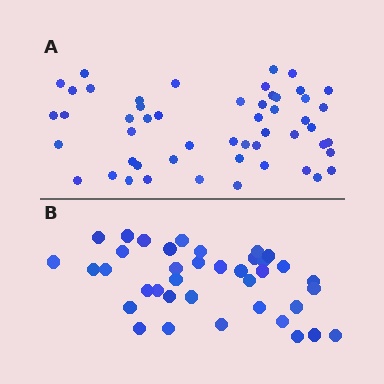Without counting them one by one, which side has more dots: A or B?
Region A (the top region) has more dots.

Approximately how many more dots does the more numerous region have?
Region A has approximately 15 more dots than region B.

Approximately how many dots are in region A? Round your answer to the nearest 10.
About 50 dots. (The exact count is 52, which rounds to 50.)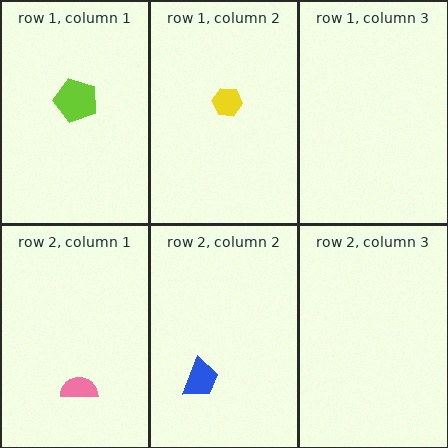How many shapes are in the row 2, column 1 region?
1.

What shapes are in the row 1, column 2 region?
The yellow hexagon.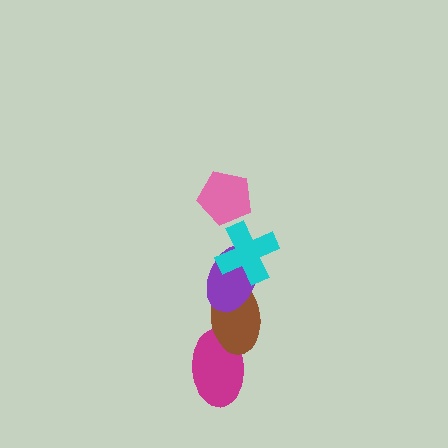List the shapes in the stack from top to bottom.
From top to bottom: the pink pentagon, the cyan cross, the purple ellipse, the brown ellipse, the magenta ellipse.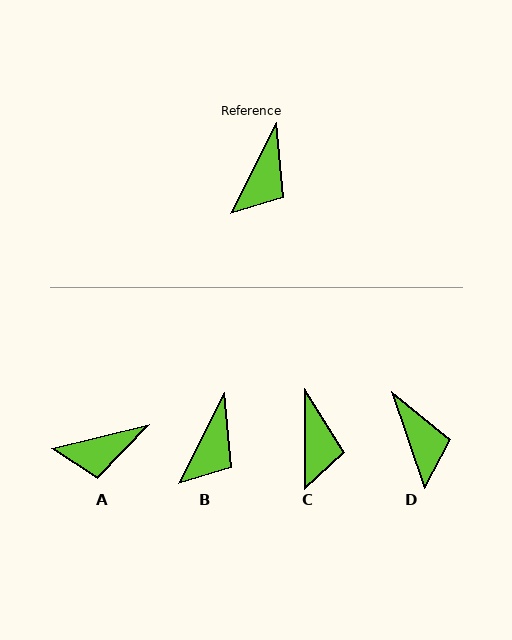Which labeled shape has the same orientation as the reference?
B.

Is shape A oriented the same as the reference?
No, it is off by about 50 degrees.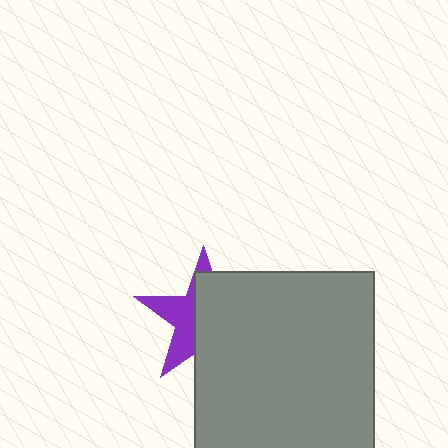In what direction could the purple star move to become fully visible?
The purple star could move left. That would shift it out from behind the gray rectangle entirely.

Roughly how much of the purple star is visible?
A small part of it is visible (roughly 40%).